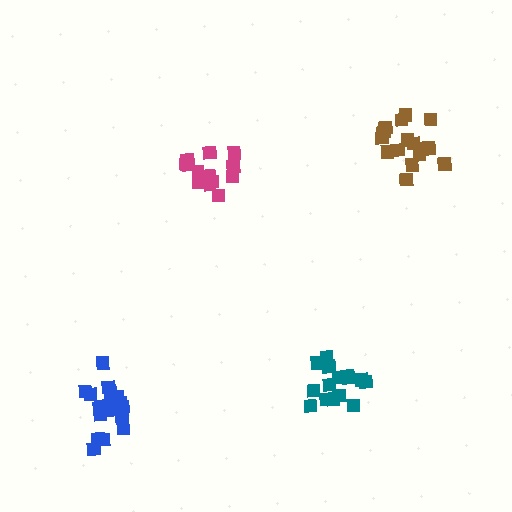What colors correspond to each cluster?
The clusters are colored: blue, brown, magenta, teal.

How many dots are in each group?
Group 1: 21 dots, Group 2: 17 dots, Group 3: 15 dots, Group 4: 17 dots (70 total).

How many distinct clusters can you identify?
There are 4 distinct clusters.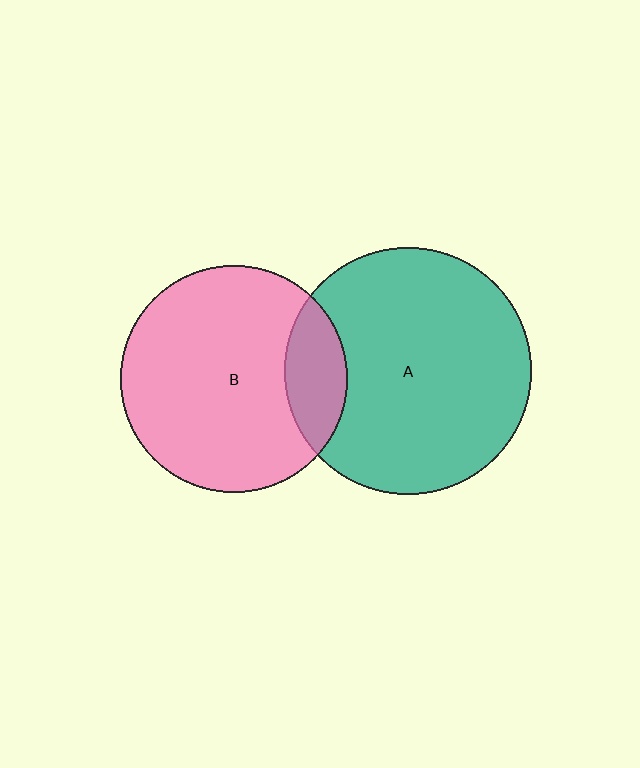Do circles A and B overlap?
Yes.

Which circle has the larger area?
Circle A (teal).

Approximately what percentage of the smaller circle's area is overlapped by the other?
Approximately 15%.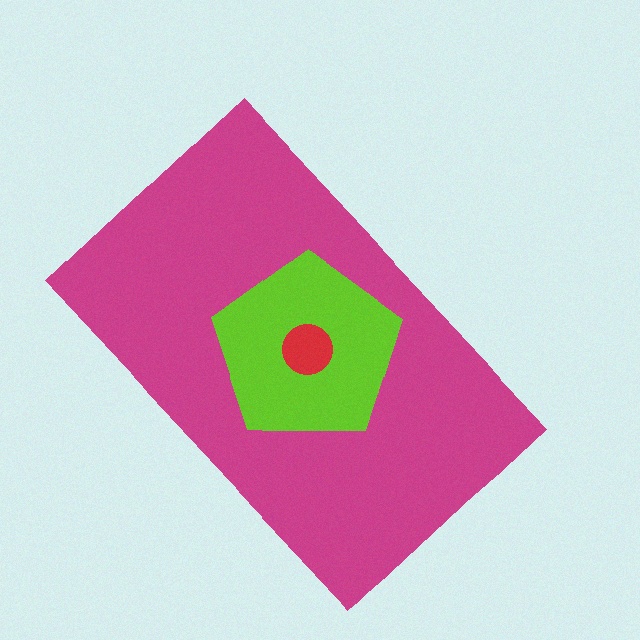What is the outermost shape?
The magenta rectangle.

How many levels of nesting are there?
3.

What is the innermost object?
The red circle.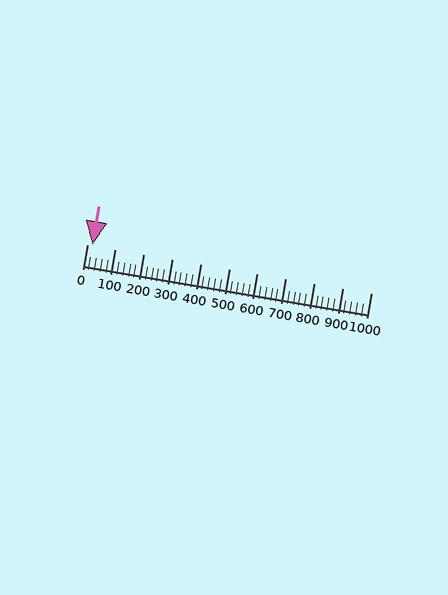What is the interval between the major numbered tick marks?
The major tick marks are spaced 100 units apart.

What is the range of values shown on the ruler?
The ruler shows values from 0 to 1000.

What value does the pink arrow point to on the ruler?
The pink arrow points to approximately 20.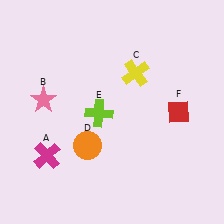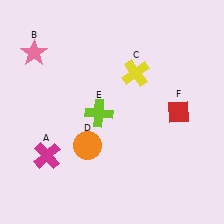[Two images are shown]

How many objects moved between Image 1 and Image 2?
1 object moved between the two images.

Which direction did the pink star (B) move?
The pink star (B) moved up.